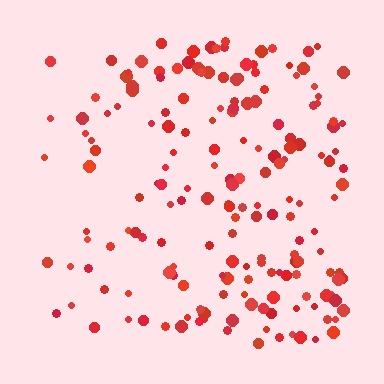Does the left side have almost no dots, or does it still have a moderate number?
Still a moderate number, just noticeably fewer than the right.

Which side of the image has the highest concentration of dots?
The right.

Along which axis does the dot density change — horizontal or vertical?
Horizontal.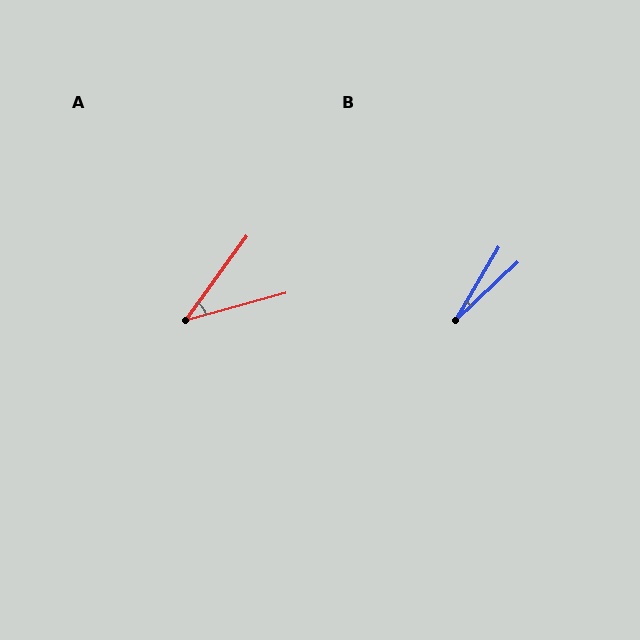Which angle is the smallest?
B, at approximately 17 degrees.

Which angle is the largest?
A, at approximately 39 degrees.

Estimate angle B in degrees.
Approximately 17 degrees.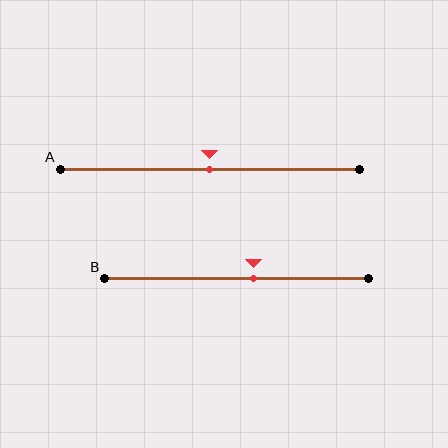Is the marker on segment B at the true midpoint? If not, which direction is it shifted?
No, the marker on segment B is shifted to the right by about 7% of the segment length.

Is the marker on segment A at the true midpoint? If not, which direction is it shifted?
Yes, the marker on segment A is at the true midpoint.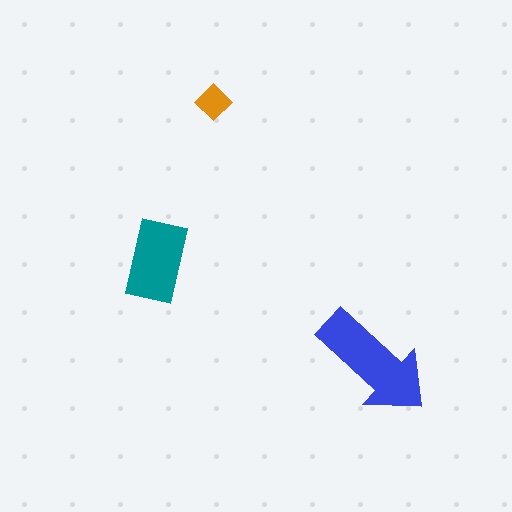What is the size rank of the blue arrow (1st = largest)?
1st.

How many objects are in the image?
There are 3 objects in the image.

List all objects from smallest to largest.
The orange diamond, the teal rectangle, the blue arrow.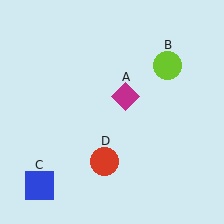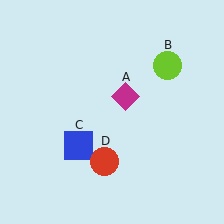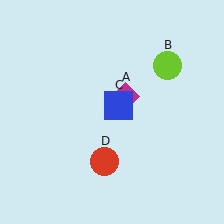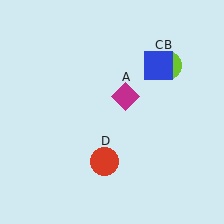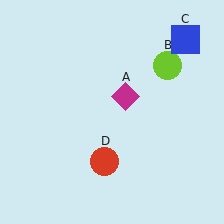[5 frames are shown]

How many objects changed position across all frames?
1 object changed position: blue square (object C).